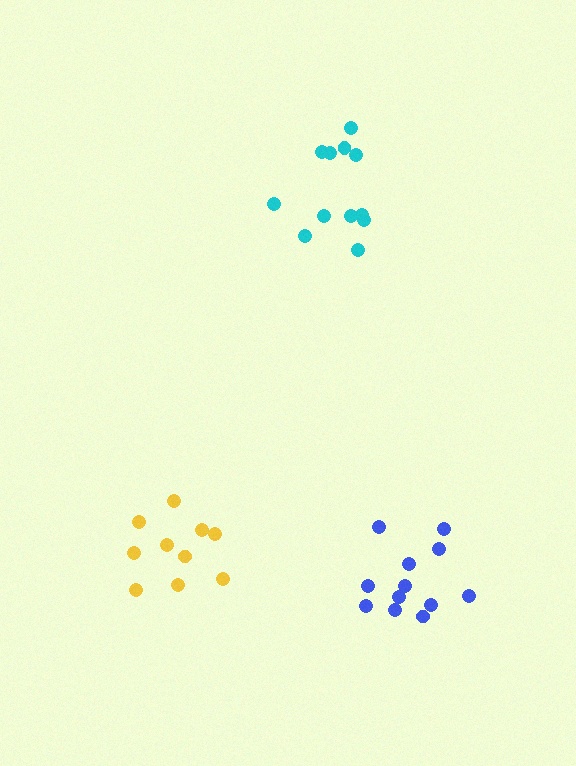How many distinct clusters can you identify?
There are 3 distinct clusters.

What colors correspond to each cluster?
The clusters are colored: cyan, yellow, blue.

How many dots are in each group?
Group 1: 12 dots, Group 2: 10 dots, Group 3: 12 dots (34 total).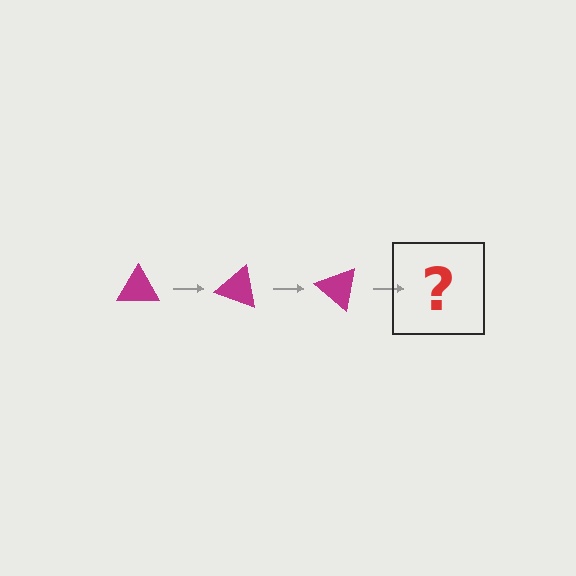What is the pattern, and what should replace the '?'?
The pattern is that the triangle rotates 20 degrees each step. The '?' should be a magenta triangle rotated 60 degrees.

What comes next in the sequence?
The next element should be a magenta triangle rotated 60 degrees.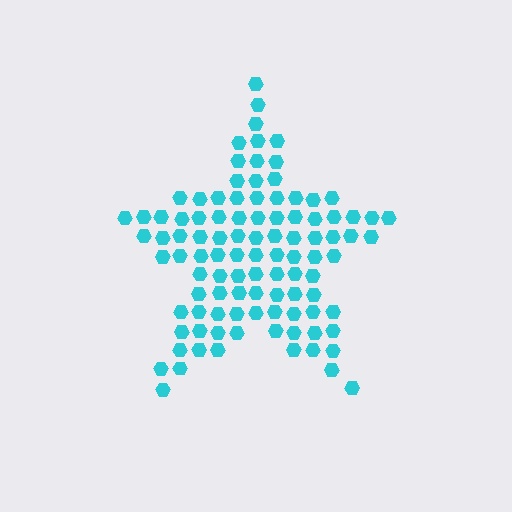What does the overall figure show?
The overall figure shows a star.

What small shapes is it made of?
It is made of small hexagons.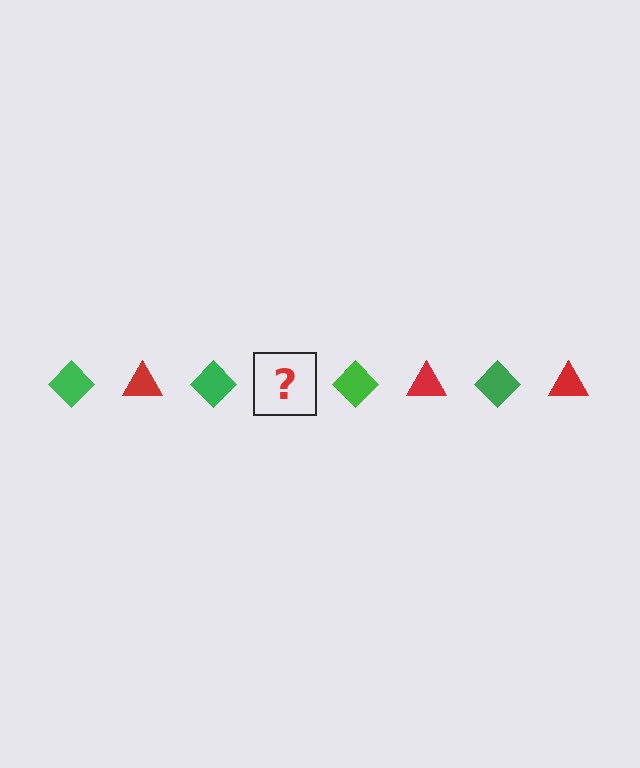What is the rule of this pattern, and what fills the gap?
The rule is that the pattern alternates between green diamond and red triangle. The gap should be filled with a red triangle.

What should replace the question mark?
The question mark should be replaced with a red triangle.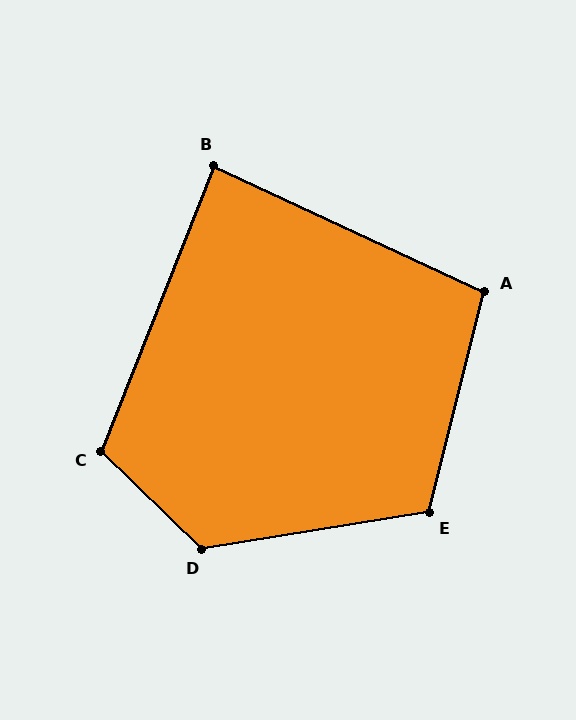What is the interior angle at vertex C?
Approximately 113 degrees (obtuse).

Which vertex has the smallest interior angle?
B, at approximately 87 degrees.